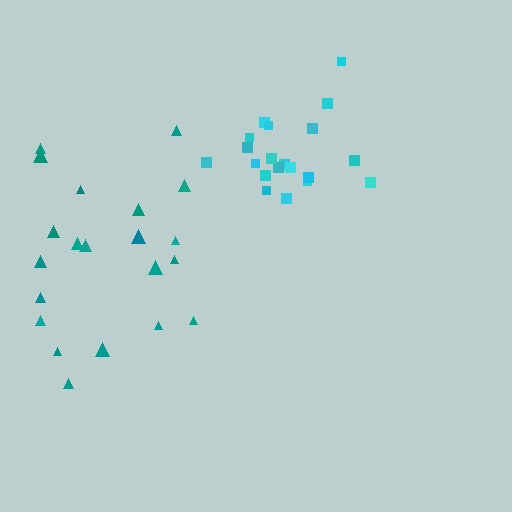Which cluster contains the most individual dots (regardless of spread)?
Teal (21).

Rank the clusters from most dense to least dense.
cyan, teal.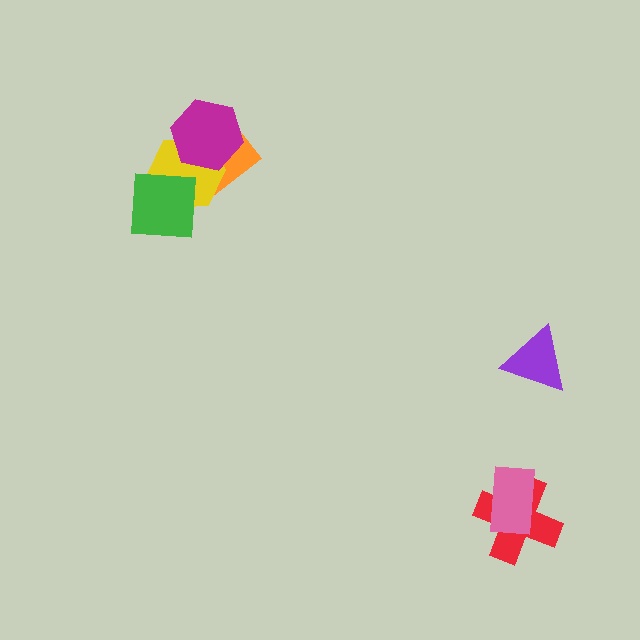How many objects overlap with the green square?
1 object overlaps with the green square.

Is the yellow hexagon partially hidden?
Yes, it is partially covered by another shape.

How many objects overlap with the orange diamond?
2 objects overlap with the orange diamond.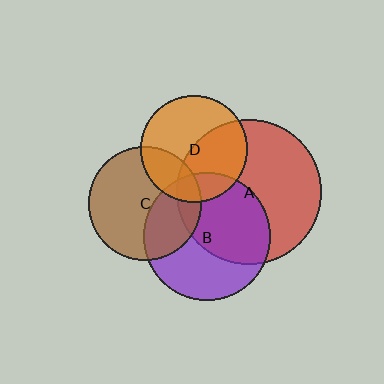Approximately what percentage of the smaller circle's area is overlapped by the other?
Approximately 15%.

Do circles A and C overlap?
Yes.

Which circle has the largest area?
Circle A (red).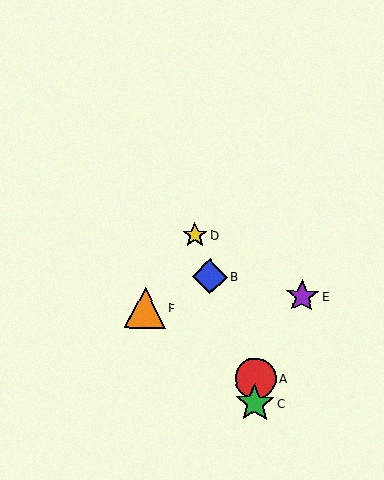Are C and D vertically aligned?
No, C is at x≈255 and D is at x≈195.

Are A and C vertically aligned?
Yes, both are at x≈255.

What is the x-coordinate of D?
Object D is at x≈195.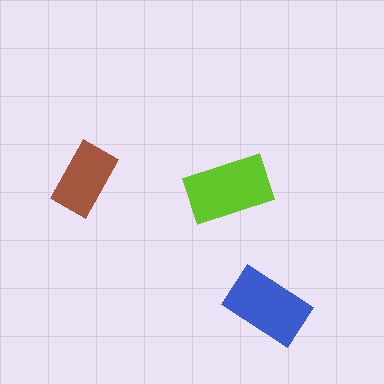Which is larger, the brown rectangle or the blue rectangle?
The blue one.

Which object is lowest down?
The blue rectangle is bottommost.